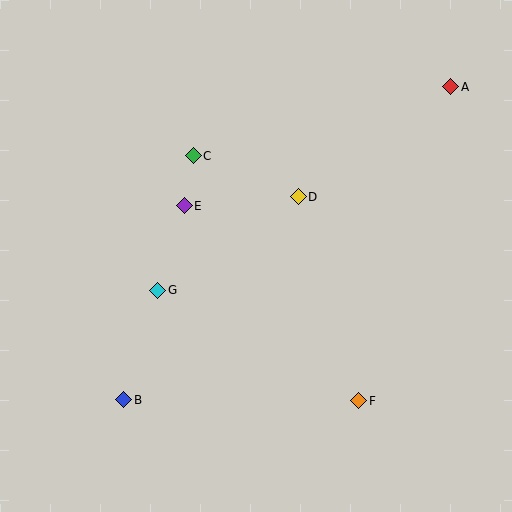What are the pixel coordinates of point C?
Point C is at (193, 156).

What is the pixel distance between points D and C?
The distance between D and C is 113 pixels.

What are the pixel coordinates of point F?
Point F is at (359, 401).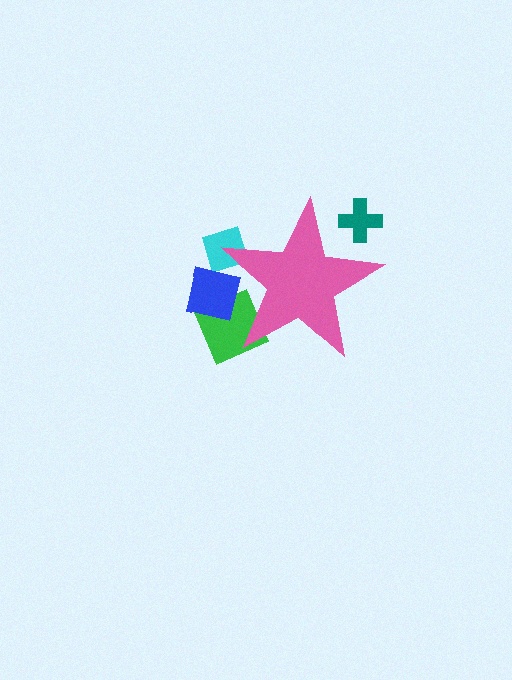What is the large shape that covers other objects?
A pink star.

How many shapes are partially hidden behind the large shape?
4 shapes are partially hidden.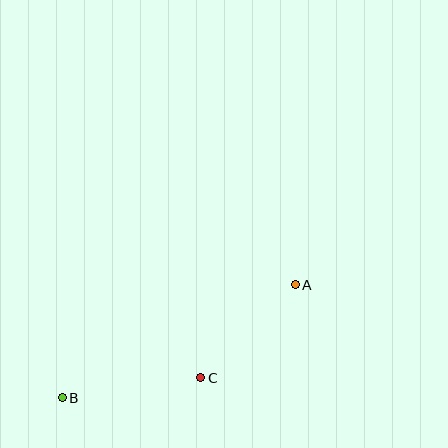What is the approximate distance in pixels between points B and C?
The distance between B and C is approximately 140 pixels.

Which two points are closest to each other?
Points A and C are closest to each other.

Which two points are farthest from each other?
Points A and B are farthest from each other.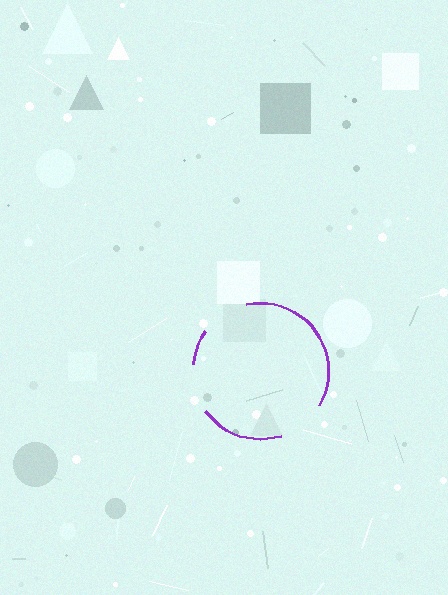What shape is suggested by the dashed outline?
The dashed outline suggests a circle.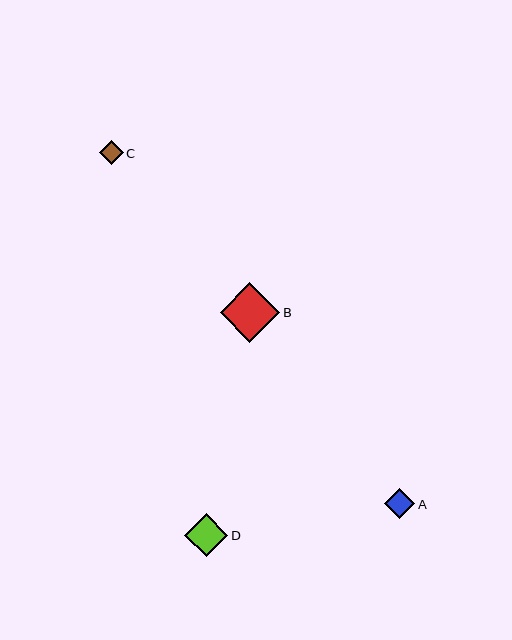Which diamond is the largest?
Diamond B is the largest with a size of approximately 59 pixels.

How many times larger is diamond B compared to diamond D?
Diamond B is approximately 1.4 times the size of diamond D.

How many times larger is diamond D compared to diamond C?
Diamond D is approximately 1.8 times the size of diamond C.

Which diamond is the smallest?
Diamond C is the smallest with a size of approximately 24 pixels.